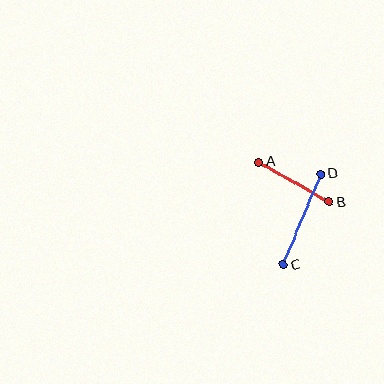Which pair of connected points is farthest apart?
Points C and D are farthest apart.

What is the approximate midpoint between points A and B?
The midpoint is at approximately (294, 182) pixels.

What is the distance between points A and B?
The distance is approximately 81 pixels.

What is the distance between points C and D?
The distance is approximately 98 pixels.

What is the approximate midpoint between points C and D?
The midpoint is at approximately (302, 219) pixels.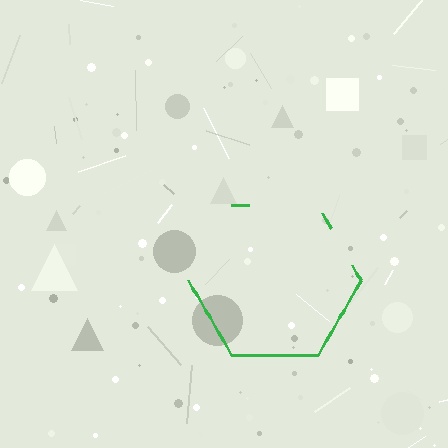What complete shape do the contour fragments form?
The contour fragments form a hexagon.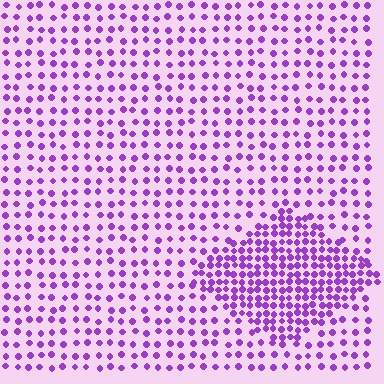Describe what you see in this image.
The image contains small purple elements arranged at two different densities. A diamond-shaped region is visible where the elements are more densely packed than the surrounding area.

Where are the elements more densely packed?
The elements are more densely packed inside the diamond boundary.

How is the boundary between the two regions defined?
The boundary is defined by a change in element density (approximately 2.2x ratio). All elements are the same color, size, and shape.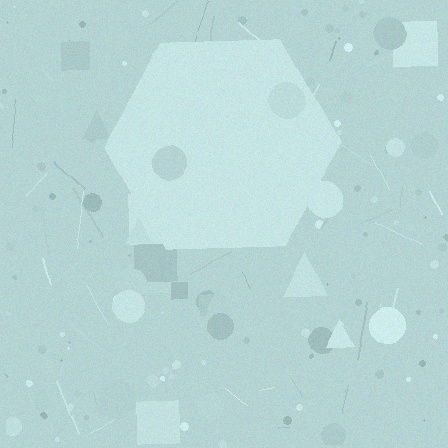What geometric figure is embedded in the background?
A hexagon is embedded in the background.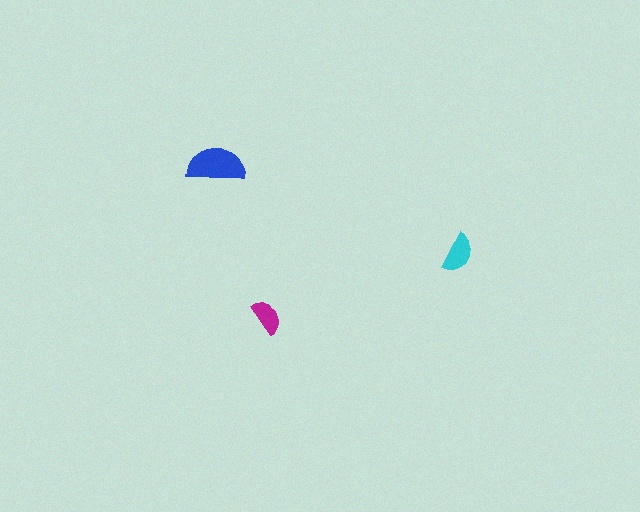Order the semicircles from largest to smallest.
the blue one, the cyan one, the magenta one.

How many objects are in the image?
There are 3 objects in the image.